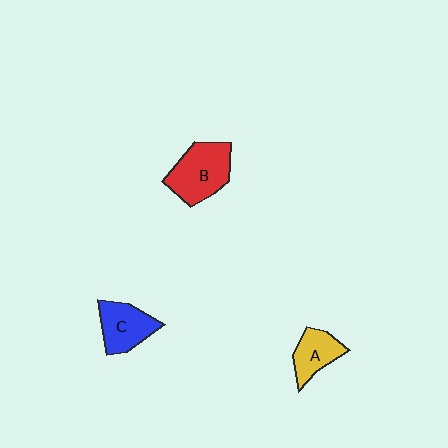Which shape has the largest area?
Shape B (red).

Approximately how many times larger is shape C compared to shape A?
Approximately 1.2 times.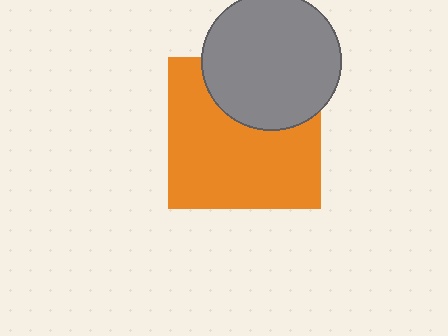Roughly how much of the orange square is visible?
Most of it is visible (roughly 68%).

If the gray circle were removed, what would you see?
You would see the complete orange square.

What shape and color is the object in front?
The object in front is a gray circle.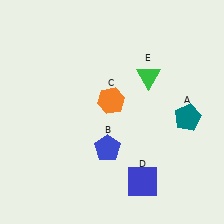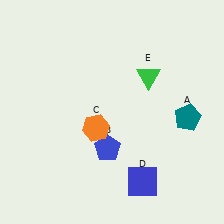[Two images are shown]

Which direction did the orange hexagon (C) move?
The orange hexagon (C) moved down.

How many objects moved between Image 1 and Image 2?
1 object moved between the two images.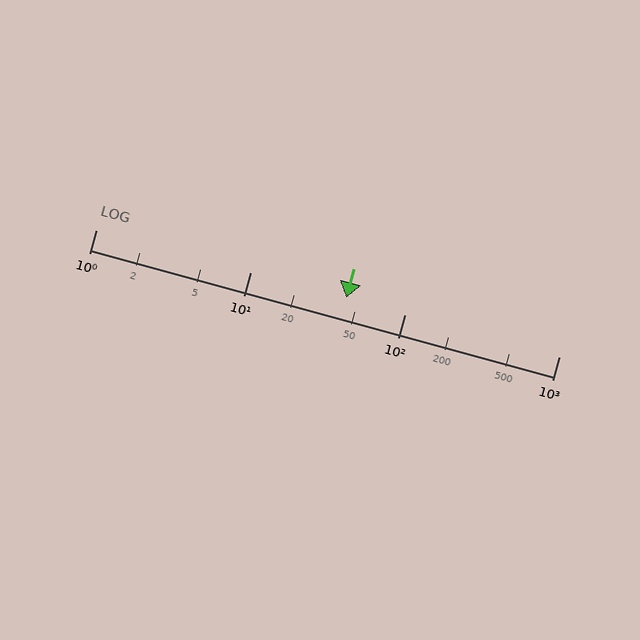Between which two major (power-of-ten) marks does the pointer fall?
The pointer is between 10 and 100.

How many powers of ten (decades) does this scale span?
The scale spans 3 decades, from 1 to 1000.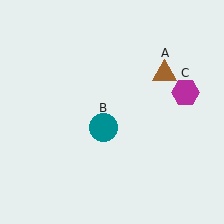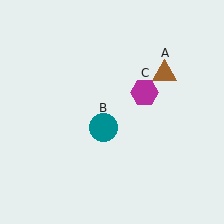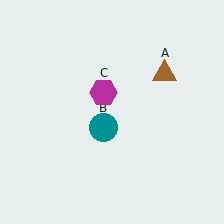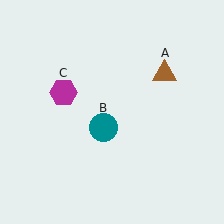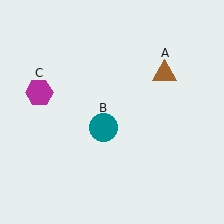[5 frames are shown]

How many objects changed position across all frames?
1 object changed position: magenta hexagon (object C).